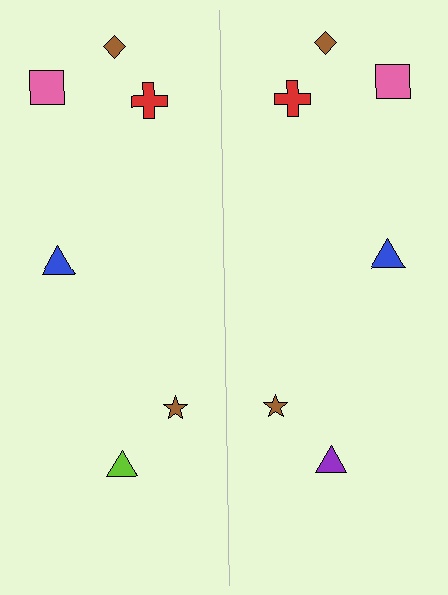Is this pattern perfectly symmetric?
No, the pattern is not perfectly symmetric. The purple triangle on the right side breaks the symmetry — its mirror counterpart is lime.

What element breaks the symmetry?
The purple triangle on the right side breaks the symmetry — its mirror counterpart is lime.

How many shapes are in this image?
There are 12 shapes in this image.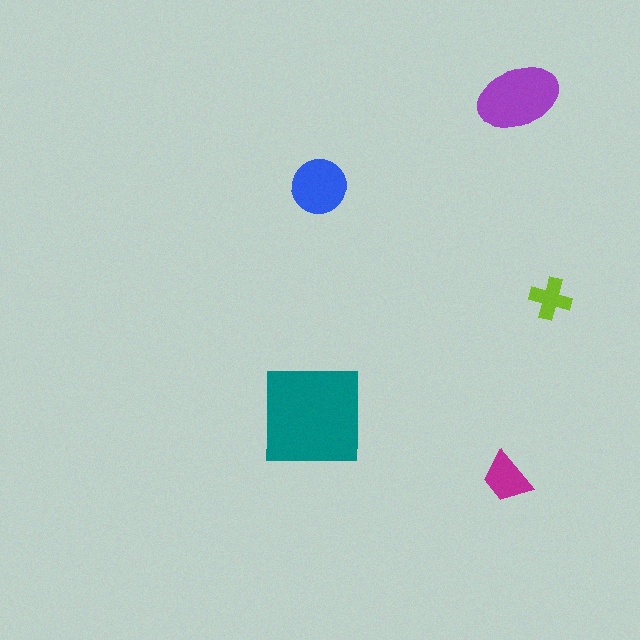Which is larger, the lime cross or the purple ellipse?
The purple ellipse.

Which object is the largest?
The teal square.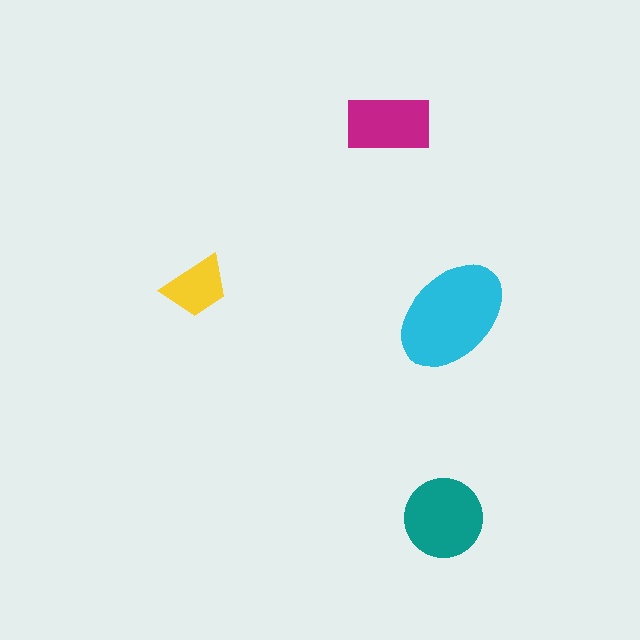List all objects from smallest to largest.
The yellow trapezoid, the magenta rectangle, the teal circle, the cyan ellipse.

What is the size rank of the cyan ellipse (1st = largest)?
1st.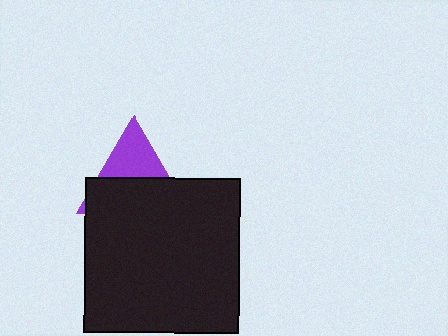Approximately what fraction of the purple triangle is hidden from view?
Roughly 60% of the purple triangle is hidden behind the black square.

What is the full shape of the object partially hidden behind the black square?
The partially hidden object is a purple triangle.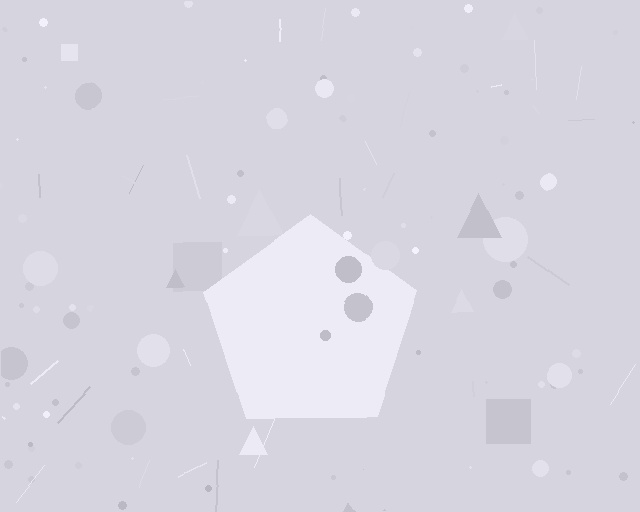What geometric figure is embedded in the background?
A pentagon is embedded in the background.